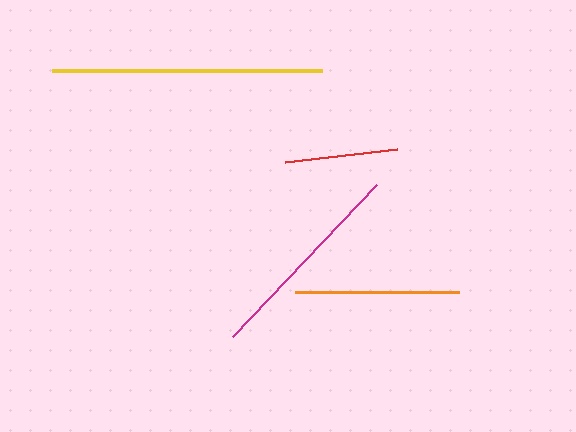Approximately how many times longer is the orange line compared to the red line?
The orange line is approximately 1.5 times the length of the red line.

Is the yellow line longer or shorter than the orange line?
The yellow line is longer than the orange line.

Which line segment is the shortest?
The red line is the shortest at approximately 113 pixels.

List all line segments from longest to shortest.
From longest to shortest: yellow, magenta, orange, red.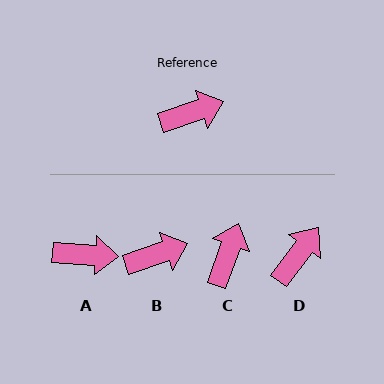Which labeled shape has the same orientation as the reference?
B.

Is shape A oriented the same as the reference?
No, it is off by about 23 degrees.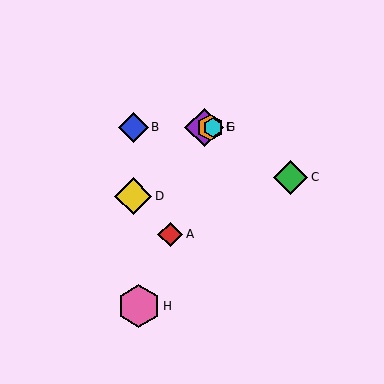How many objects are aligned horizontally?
4 objects (B, E, F, G) are aligned horizontally.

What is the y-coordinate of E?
Object E is at y≈127.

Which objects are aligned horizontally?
Objects B, E, F, G are aligned horizontally.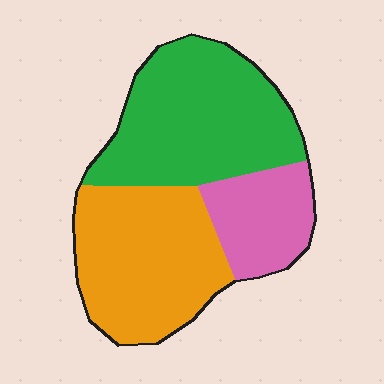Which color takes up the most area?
Green, at roughly 45%.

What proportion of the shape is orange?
Orange takes up about three eighths (3/8) of the shape.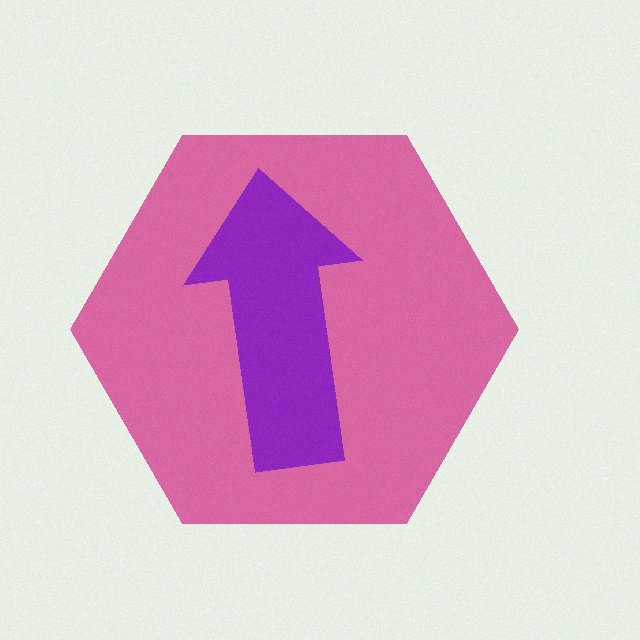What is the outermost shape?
The pink hexagon.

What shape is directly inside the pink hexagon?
The purple arrow.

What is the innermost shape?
The purple arrow.